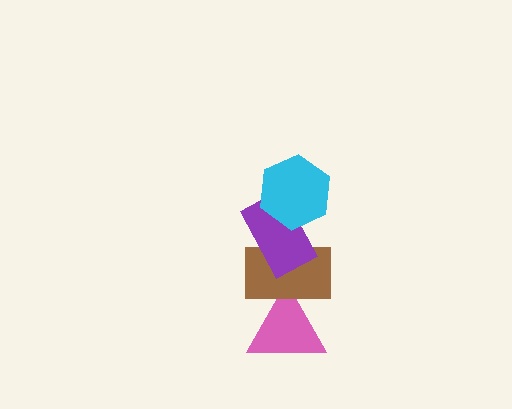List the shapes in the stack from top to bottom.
From top to bottom: the cyan hexagon, the purple rectangle, the brown rectangle, the pink triangle.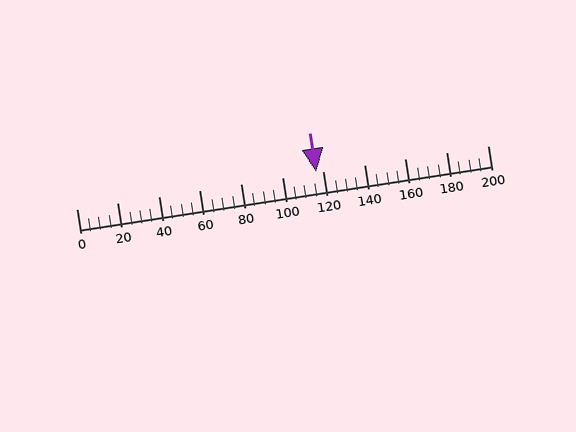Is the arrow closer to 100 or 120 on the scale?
The arrow is closer to 120.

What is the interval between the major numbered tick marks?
The major tick marks are spaced 20 units apart.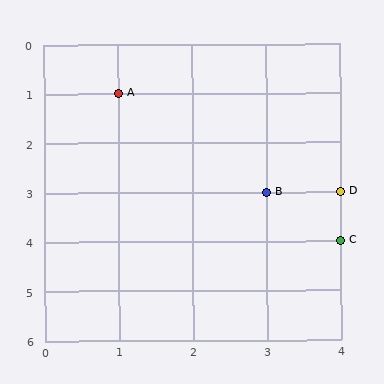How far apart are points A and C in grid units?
Points A and C are 3 columns and 3 rows apart (about 4.2 grid units diagonally).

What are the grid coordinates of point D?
Point D is at grid coordinates (4, 3).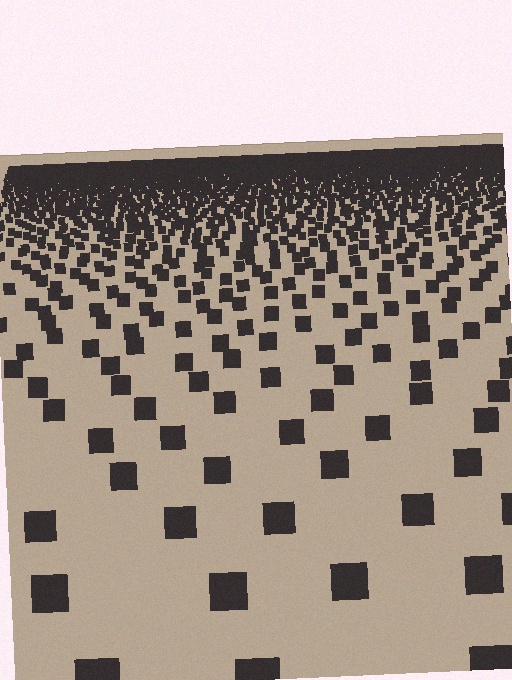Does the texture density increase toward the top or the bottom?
Density increases toward the top.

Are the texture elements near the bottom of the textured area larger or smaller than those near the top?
Larger. Near the bottom, elements are closer to the viewer and appear at a bigger on-screen size.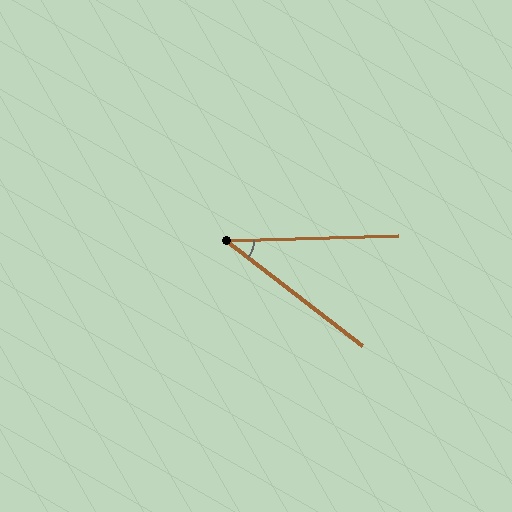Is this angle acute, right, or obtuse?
It is acute.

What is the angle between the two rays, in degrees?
Approximately 40 degrees.